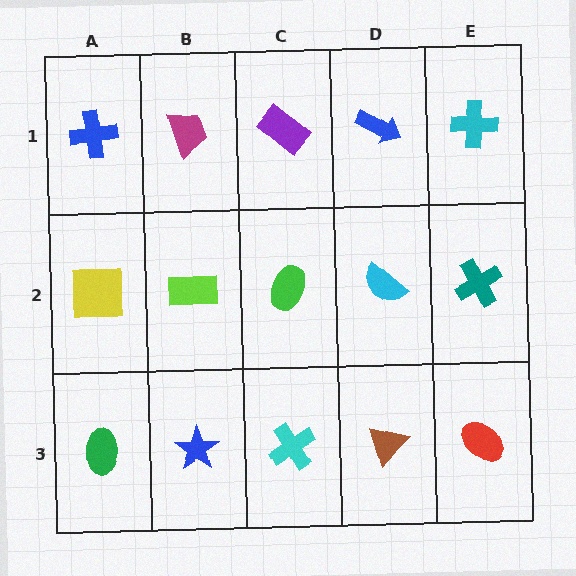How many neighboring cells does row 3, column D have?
3.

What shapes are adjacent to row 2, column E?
A cyan cross (row 1, column E), a red ellipse (row 3, column E), a cyan semicircle (row 2, column D).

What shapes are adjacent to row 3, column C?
A green ellipse (row 2, column C), a blue star (row 3, column B), a brown triangle (row 3, column D).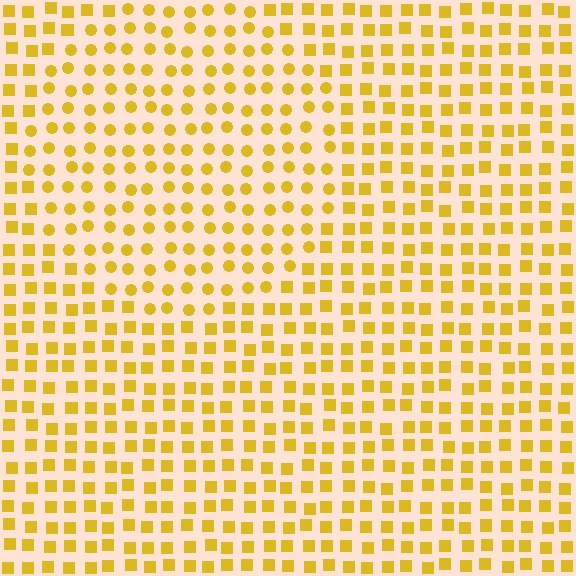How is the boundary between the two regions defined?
The boundary is defined by a change in element shape: circles inside vs. squares outside. All elements share the same color and spacing.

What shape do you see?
I see a circle.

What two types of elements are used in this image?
The image uses circles inside the circle region and squares outside it.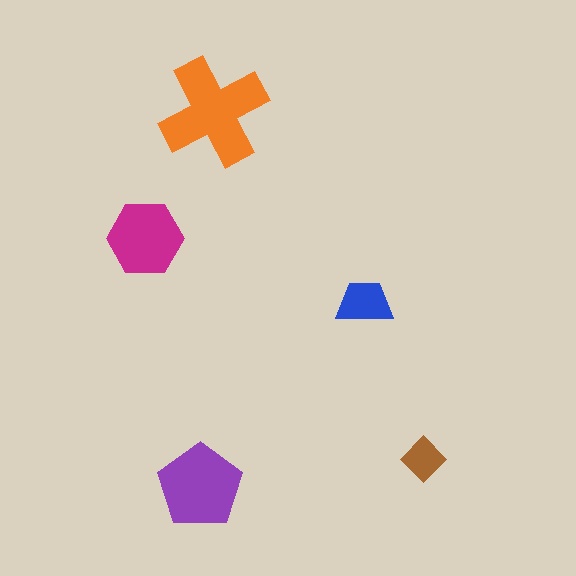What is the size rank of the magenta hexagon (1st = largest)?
3rd.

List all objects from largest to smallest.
The orange cross, the purple pentagon, the magenta hexagon, the blue trapezoid, the brown diamond.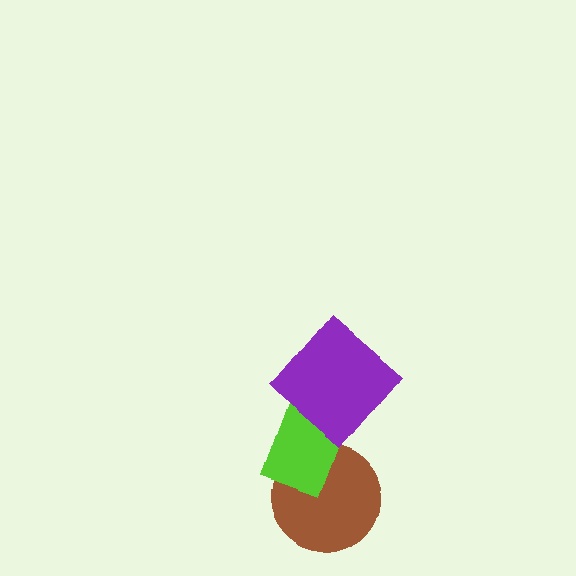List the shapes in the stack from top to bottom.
From top to bottom: the purple diamond, the lime rectangle, the brown circle.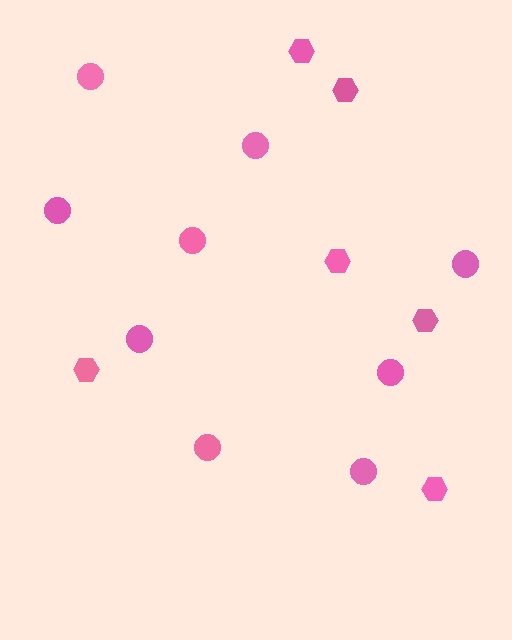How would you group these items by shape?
There are 2 groups: one group of circles (9) and one group of hexagons (6).